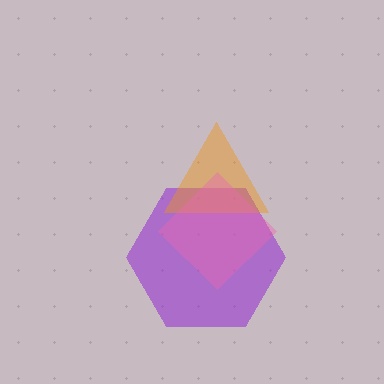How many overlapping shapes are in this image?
There are 3 overlapping shapes in the image.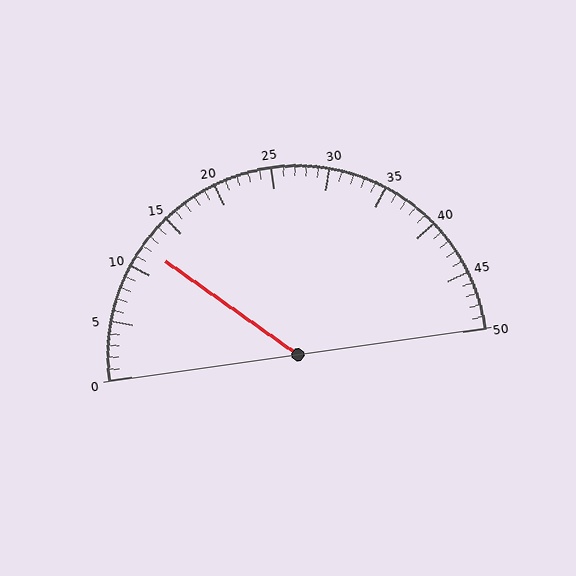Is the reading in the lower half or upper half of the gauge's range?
The reading is in the lower half of the range (0 to 50).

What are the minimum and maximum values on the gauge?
The gauge ranges from 0 to 50.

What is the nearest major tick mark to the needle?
The nearest major tick mark is 10.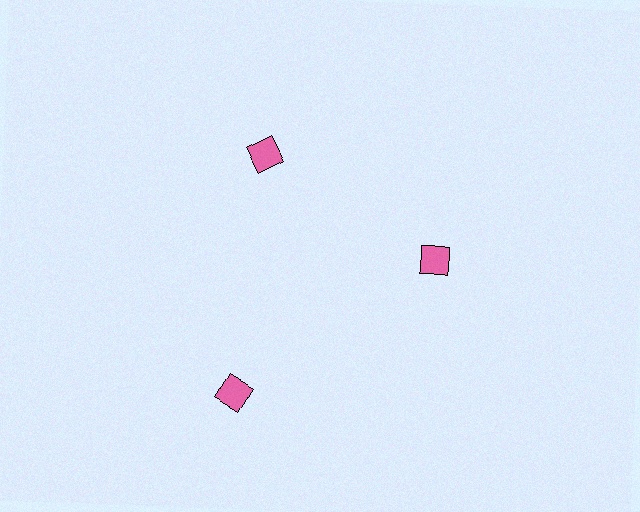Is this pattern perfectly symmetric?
No. The 3 pink diamonds are arranged in a ring, but one element near the 7 o'clock position is pushed outward from the center, breaking the 3-fold rotational symmetry.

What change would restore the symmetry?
The symmetry would be restored by moving it inward, back onto the ring so that all 3 diamonds sit at equal angles and equal distance from the center.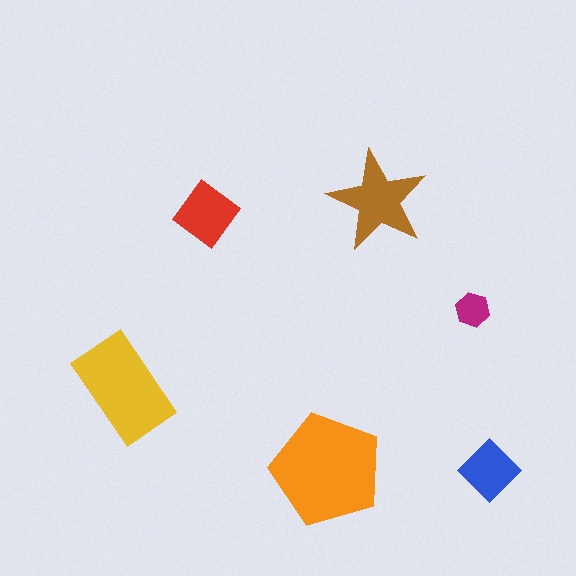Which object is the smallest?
The magenta hexagon.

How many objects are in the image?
There are 6 objects in the image.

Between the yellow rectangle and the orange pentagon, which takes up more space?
The orange pentagon.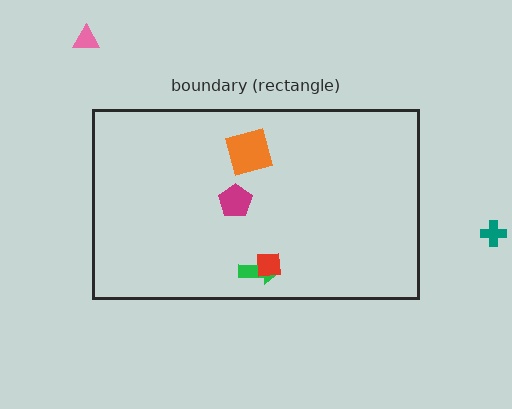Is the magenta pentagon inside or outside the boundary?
Inside.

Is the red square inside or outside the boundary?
Inside.